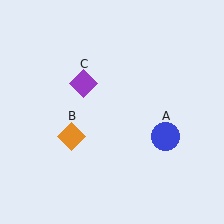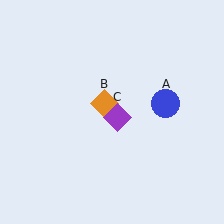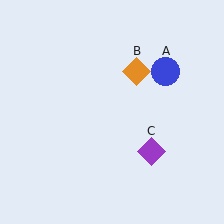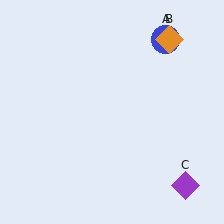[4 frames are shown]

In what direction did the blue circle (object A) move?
The blue circle (object A) moved up.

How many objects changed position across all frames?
3 objects changed position: blue circle (object A), orange diamond (object B), purple diamond (object C).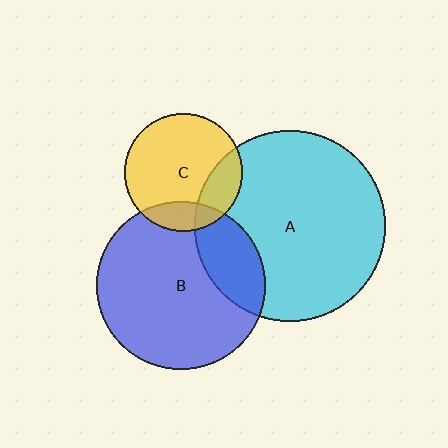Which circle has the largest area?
Circle A (cyan).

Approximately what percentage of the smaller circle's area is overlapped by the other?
Approximately 15%.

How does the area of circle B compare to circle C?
Approximately 2.0 times.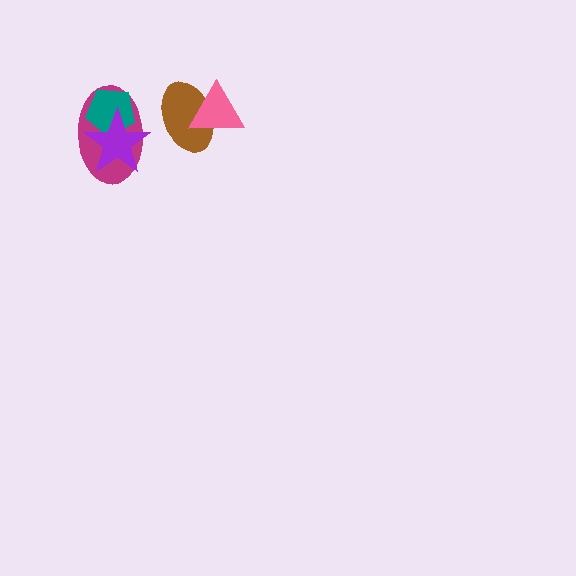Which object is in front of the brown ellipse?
The pink triangle is in front of the brown ellipse.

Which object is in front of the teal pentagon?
The purple star is in front of the teal pentagon.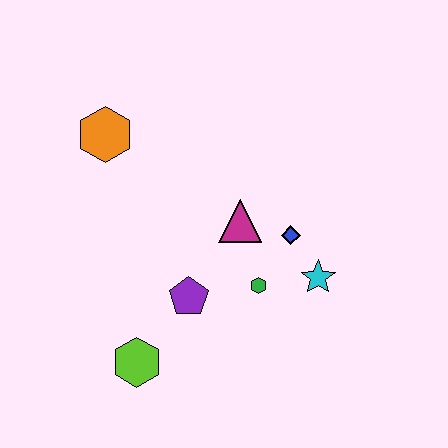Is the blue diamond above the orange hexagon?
No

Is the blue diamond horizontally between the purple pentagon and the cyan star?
Yes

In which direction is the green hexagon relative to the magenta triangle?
The green hexagon is below the magenta triangle.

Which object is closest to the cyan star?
The blue diamond is closest to the cyan star.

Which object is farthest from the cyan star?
The orange hexagon is farthest from the cyan star.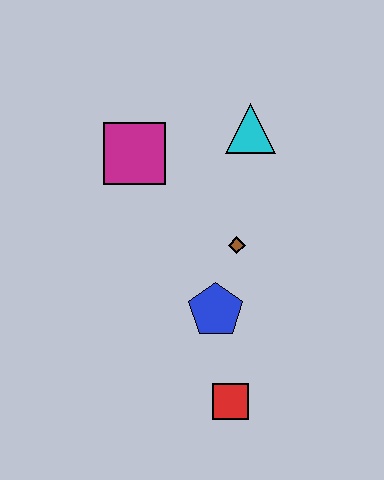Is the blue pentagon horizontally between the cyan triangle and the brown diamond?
No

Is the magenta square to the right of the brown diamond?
No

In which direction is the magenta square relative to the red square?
The magenta square is above the red square.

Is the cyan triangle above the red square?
Yes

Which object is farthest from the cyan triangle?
The red square is farthest from the cyan triangle.